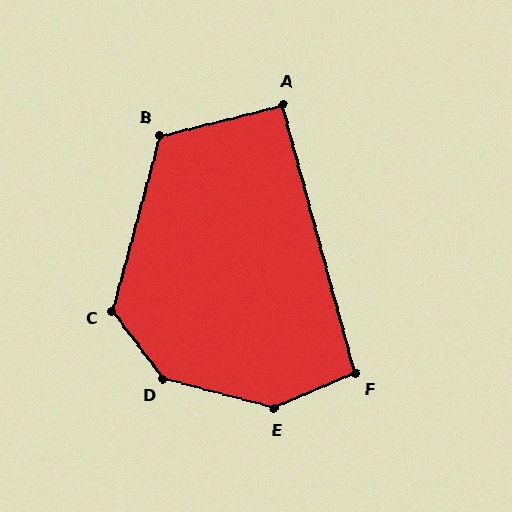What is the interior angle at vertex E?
Approximately 141 degrees (obtuse).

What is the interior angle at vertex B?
Approximately 119 degrees (obtuse).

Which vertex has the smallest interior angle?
A, at approximately 91 degrees.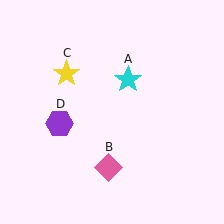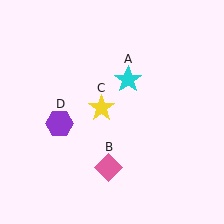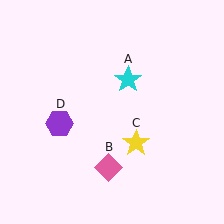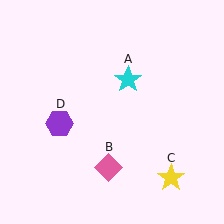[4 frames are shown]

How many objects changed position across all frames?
1 object changed position: yellow star (object C).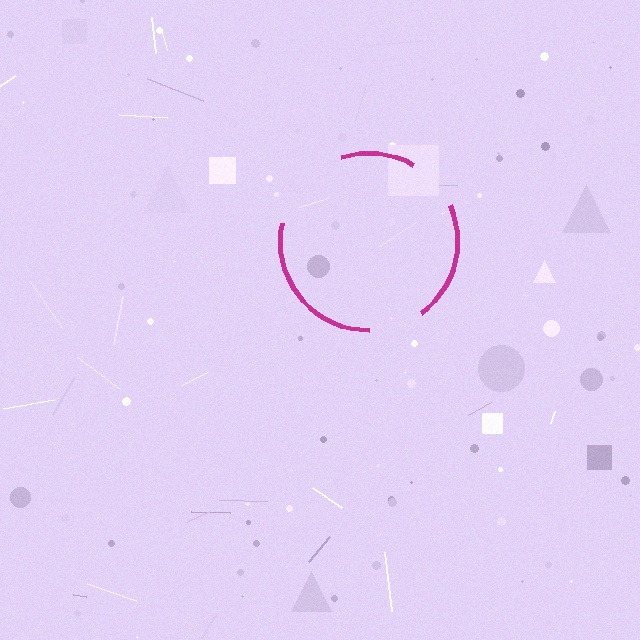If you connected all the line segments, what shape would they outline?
They would outline a circle.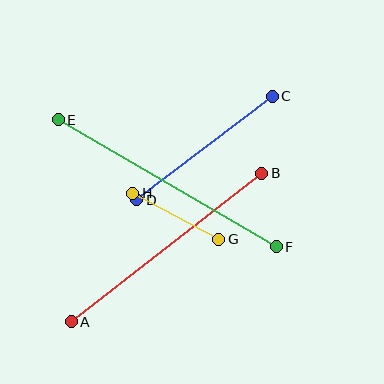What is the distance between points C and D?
The distance is approximately 171 pixels.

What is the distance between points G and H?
The distance is approximately 98 pixels.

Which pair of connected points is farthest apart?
Points E and F are farthest apart.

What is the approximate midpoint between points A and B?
The midpoint is at approximately (166, 247) pixels.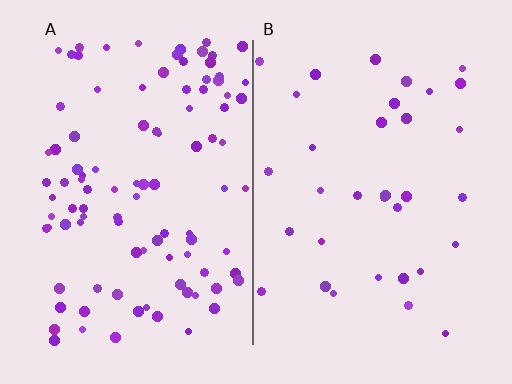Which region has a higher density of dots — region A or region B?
A (the left).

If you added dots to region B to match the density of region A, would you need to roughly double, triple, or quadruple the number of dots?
Approximately triple.